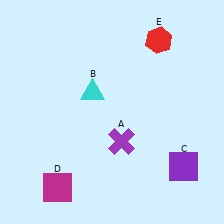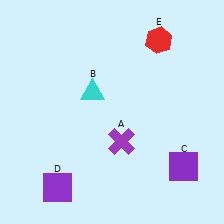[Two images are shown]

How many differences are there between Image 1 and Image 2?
There is 1 difference between the two images.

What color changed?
The square (D) changed from magenta in Image 1 to purple in Image 2.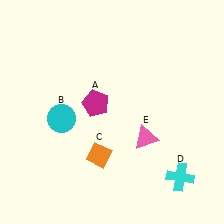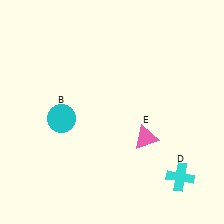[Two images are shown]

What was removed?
The magenta pentagon (A), the orange diamond (C) were removed in Image 2.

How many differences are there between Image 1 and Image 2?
There are 2 differences between the two images.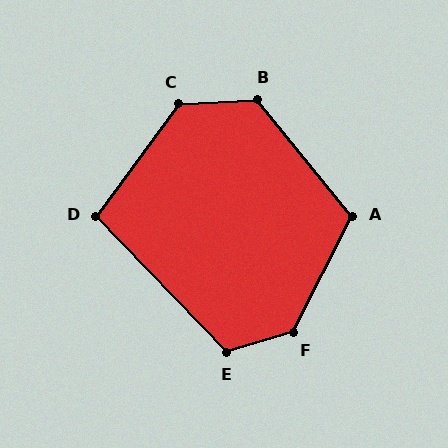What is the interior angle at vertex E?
Approximately 117 degrees (obtuse).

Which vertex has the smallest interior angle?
D, at approximately 100 degrees.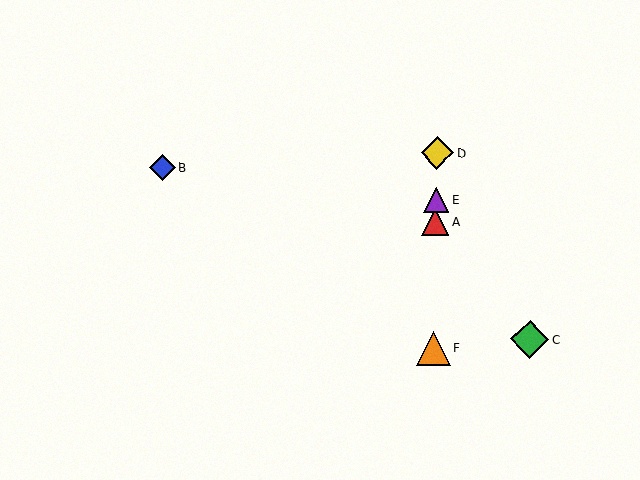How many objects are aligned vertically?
4 objects (A, D, E, F) are aligned vertically.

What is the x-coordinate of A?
Object A is at x≈436.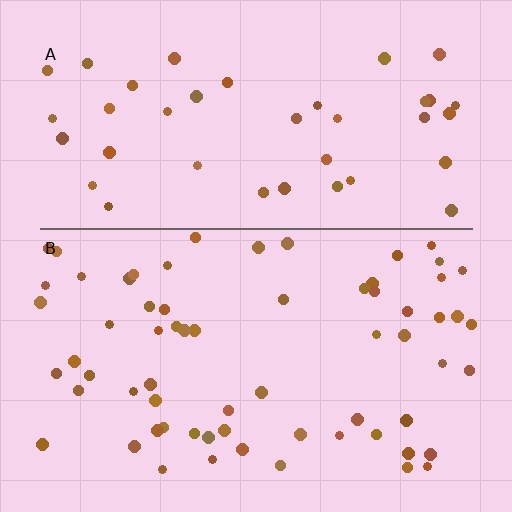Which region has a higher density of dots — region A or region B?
B (the bottom).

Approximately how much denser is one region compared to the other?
Approximately 1.6× — region B over region A.